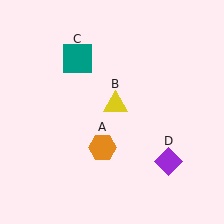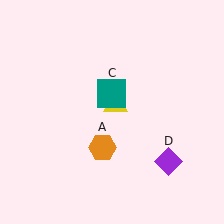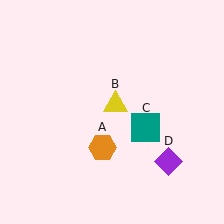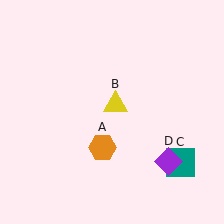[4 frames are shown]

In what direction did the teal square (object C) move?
The teal square (object C) moved down and to the right.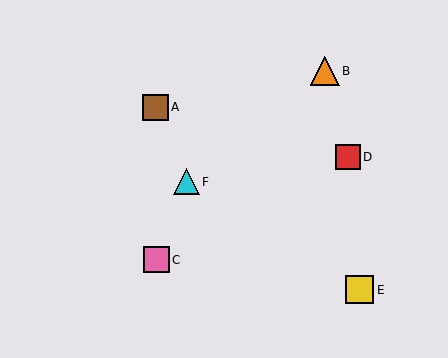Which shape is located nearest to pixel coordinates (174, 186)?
The cyan triangle (labeled F) at (186, 182) is nearest to that location.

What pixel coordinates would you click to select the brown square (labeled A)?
Click at (155, 107) to select the brown square A.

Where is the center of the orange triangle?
The center of the orange triangle is at (325, 71).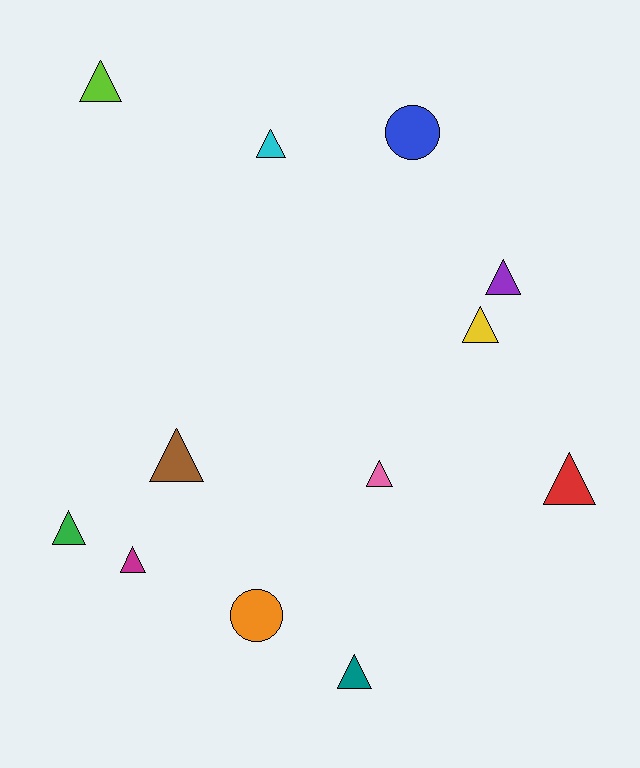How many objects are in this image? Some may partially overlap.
There are 12 objects.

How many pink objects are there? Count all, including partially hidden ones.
There is 1 pink object.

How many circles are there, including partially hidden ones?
There are 2 circles.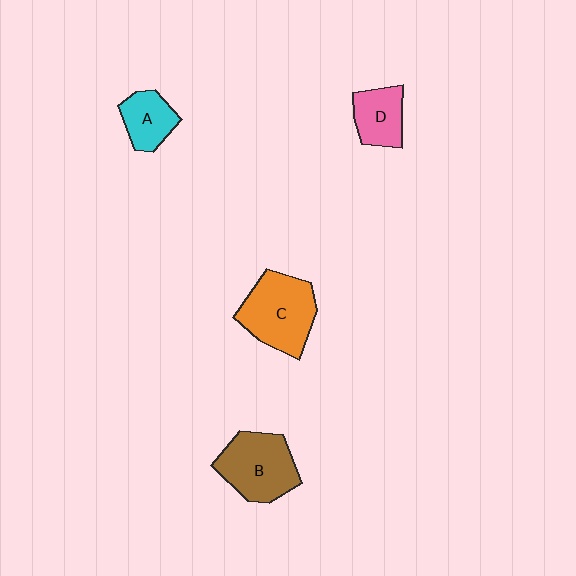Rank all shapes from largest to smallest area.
From largest to smallest: C (orange), B (brown), D (pink), A (cyan).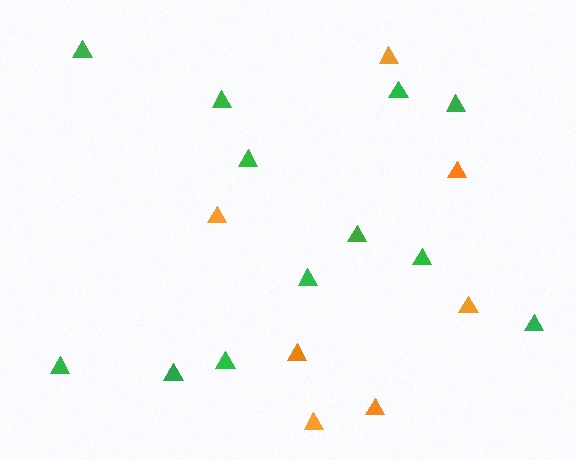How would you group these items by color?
There are 2 groups: one group of green triangles (12) and one group of orange triangles (7).